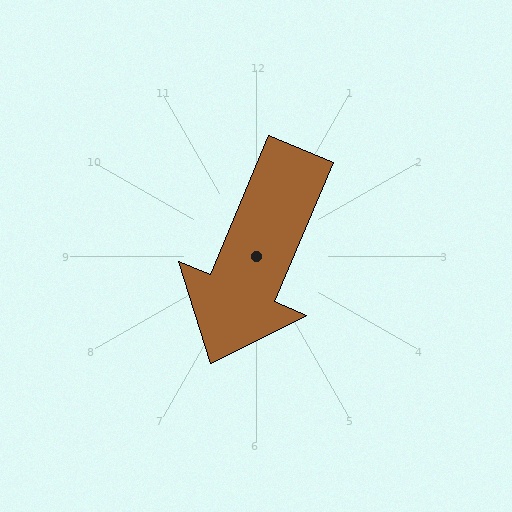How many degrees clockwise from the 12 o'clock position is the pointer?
Approximately 203 degrees.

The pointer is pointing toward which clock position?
Roughly 7 o'clock.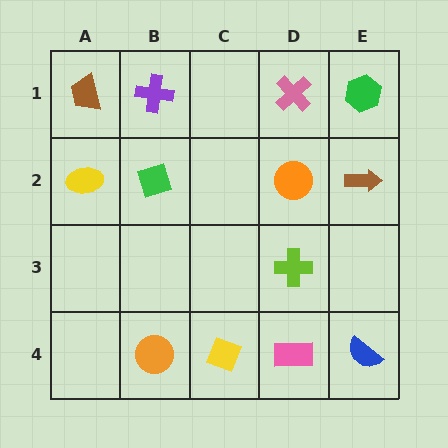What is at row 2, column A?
A yellow ellipse.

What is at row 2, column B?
A green diamond.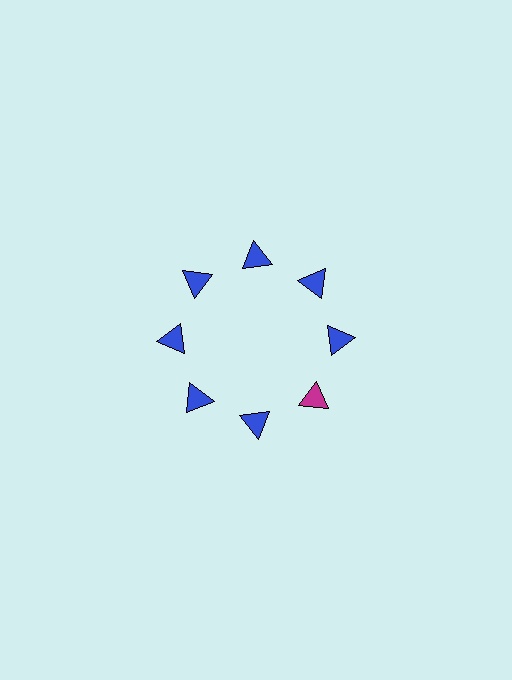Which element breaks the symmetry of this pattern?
The magenta triangle at roughly the 4 o'clock position breaks the symmetry. All other shapes are blue triangles.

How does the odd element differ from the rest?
It has a different color: magenta instead of blue.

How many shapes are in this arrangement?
There are 8 shapes arranged in a ring pattern.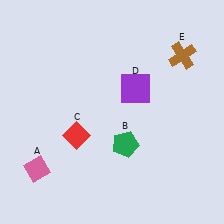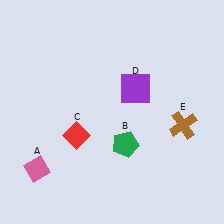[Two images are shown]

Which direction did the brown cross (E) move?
The brown cross (E) moved down.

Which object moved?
The brown cross (E) moved down.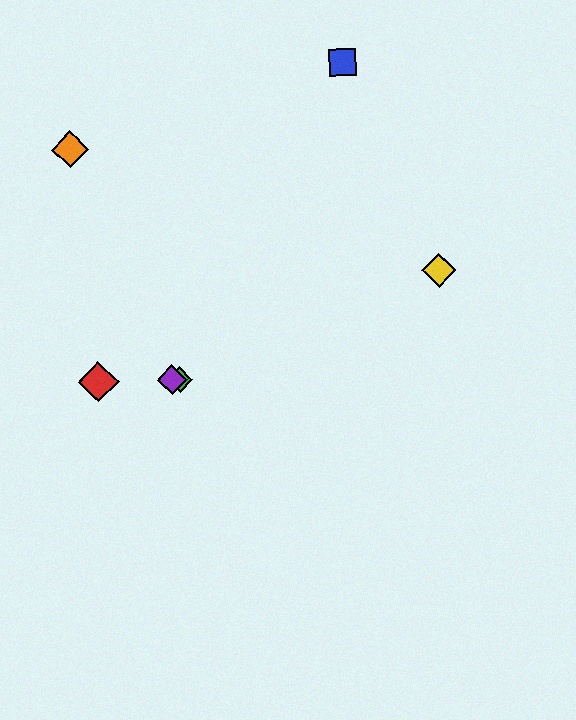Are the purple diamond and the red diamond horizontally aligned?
Yes, both are at y≈380.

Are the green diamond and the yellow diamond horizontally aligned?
No, the green diamond is at y≈380 and the yellow diamond is at y≈270.